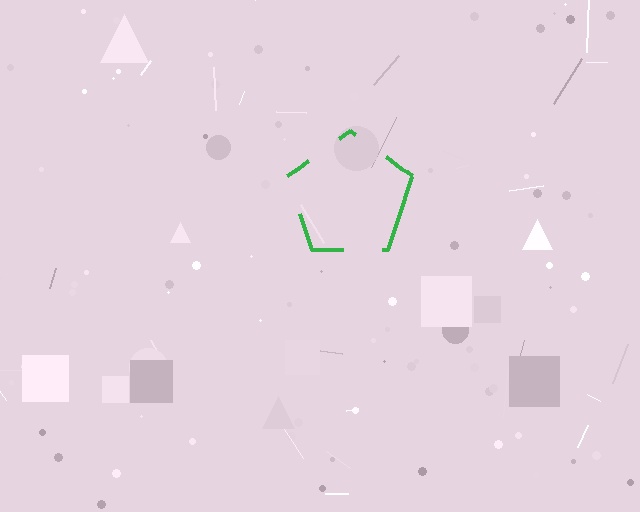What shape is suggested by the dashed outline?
The dashed outline suggests a pentagon.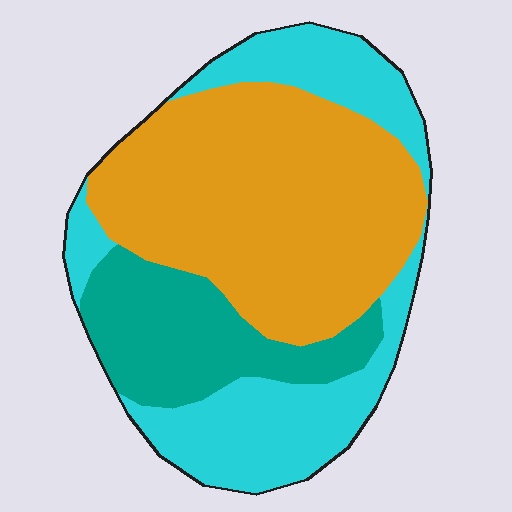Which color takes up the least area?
Teal, at roughly 20%.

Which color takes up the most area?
Orange, at roughly 50%.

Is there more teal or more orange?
Orange.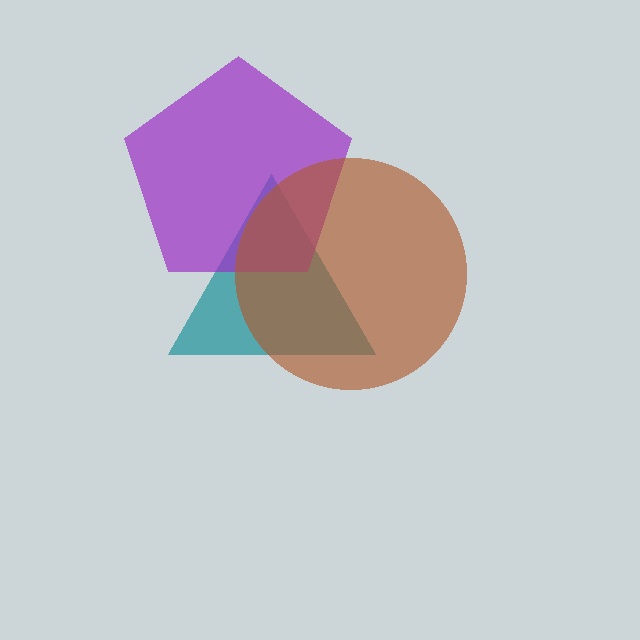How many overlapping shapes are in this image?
There are 3 overlapping shapes in the image.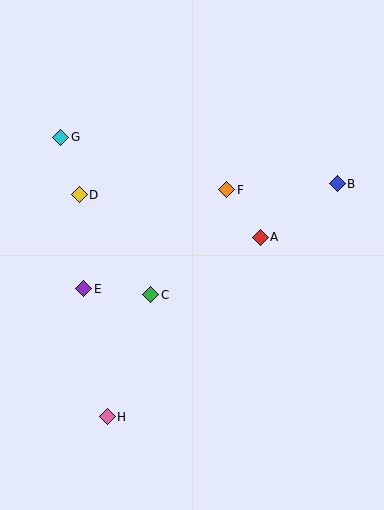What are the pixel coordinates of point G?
Point G is at (61, 137).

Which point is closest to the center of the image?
Point C at (151, 295) is closest to the center.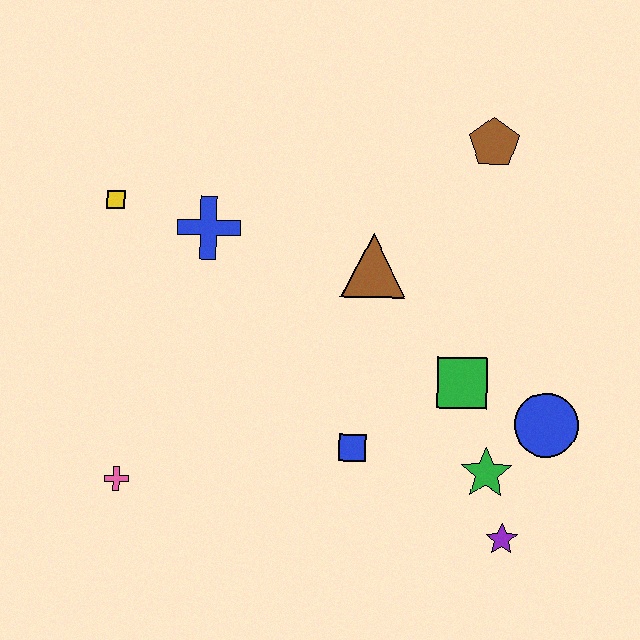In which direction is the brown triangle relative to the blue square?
The brown triangle is above the blue square.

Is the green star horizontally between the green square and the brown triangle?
No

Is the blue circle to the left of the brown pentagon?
No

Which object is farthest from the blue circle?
The yellow square is farthest from the blue circle.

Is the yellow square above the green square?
Yes